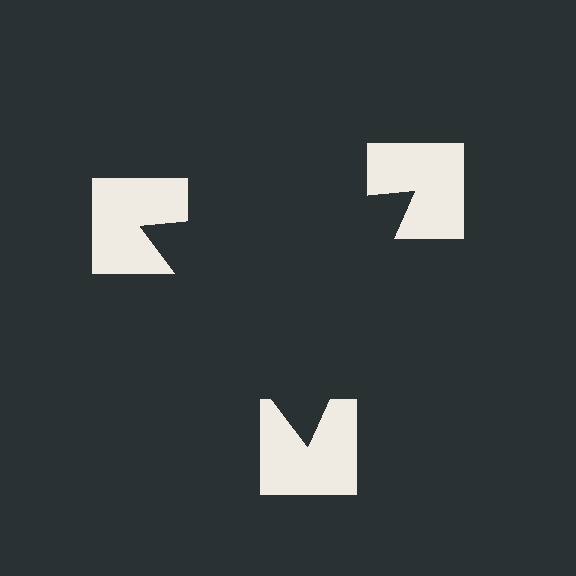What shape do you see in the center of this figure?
An illusory triangle — its edges are inferred from the aligned wedge cuts in the notched squares, not physically drawn.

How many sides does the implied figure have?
3 sides.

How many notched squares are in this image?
There are 3 — one at each vertex of the illusory triangle.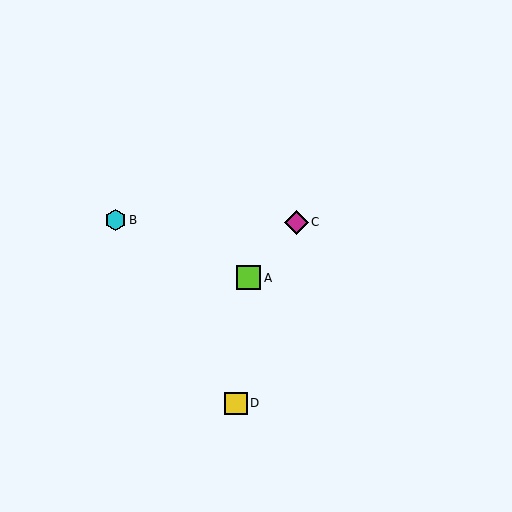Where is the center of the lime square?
The center of the lime square is at (249, 278).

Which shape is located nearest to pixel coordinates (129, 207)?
The cyan hexagon (labeled B) at (116, 220) is nearest to that location.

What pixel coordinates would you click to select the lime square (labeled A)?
Click at (249, 278) to select the lime square A.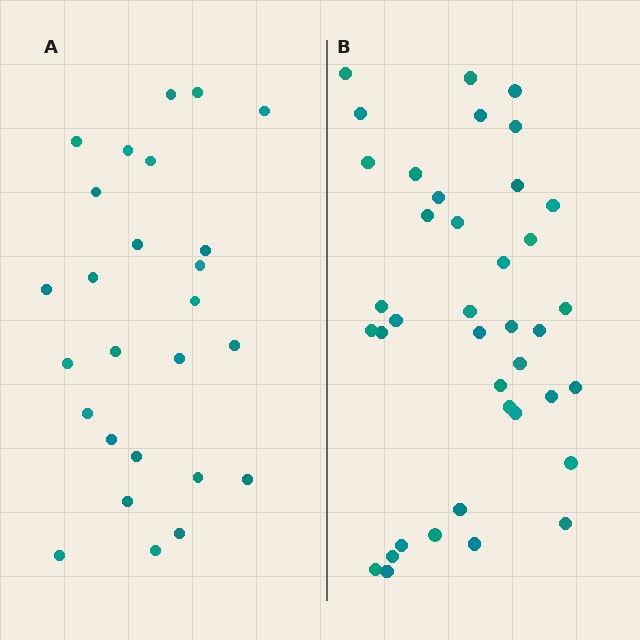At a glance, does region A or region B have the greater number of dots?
Region B (the right region) has more dots.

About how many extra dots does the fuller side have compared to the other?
Region B has approximately 15 more dots than region A.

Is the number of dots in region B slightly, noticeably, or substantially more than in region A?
Region B has substantially more. The ratio is roughly 1.5 to 1.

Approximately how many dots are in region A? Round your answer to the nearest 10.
About 30 dots. (The exact count is 26, which rounds to 30.)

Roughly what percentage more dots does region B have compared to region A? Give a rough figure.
About 50% more.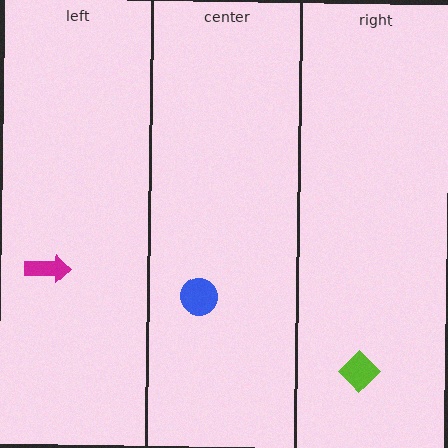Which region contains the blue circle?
The center region.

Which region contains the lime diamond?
The right region.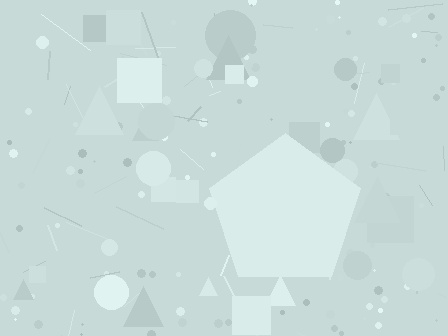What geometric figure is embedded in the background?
A pentagon is embedded in the background.